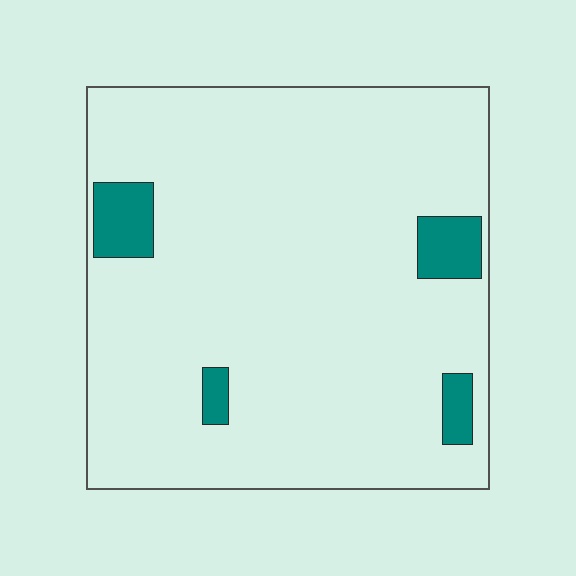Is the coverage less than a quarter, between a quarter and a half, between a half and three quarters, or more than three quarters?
Less than a quarter.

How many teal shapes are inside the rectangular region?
4.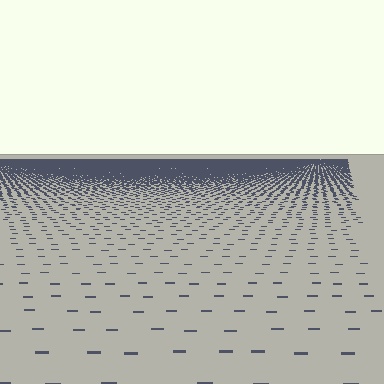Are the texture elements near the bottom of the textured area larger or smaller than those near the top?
Larger. Near the bottom, elements are closer to the viewer and appear at a bigger on-screen size.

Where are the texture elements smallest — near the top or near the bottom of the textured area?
Near the top.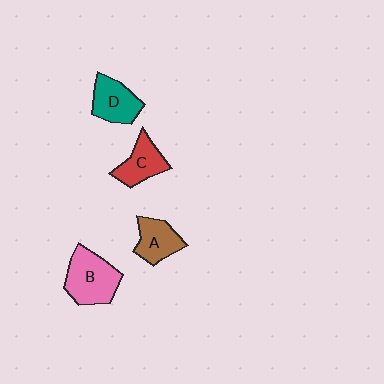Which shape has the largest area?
Shape B (pink).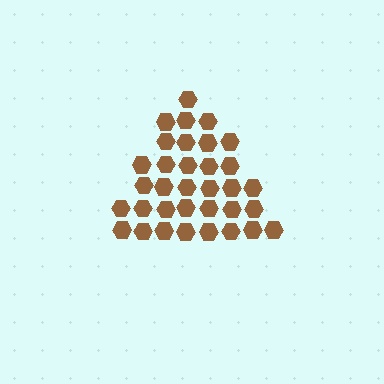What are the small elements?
The small elements are hexagons.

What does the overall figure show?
The overall figure shows a triangle.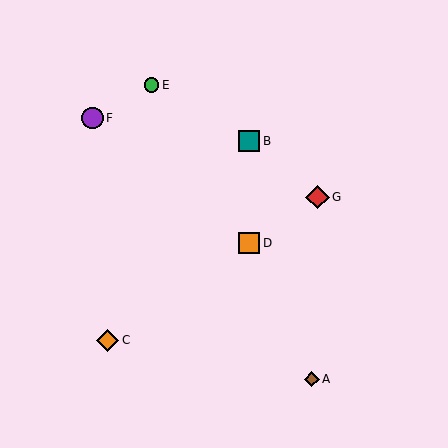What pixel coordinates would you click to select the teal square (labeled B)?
Click at (249, 141) to select the teal square B.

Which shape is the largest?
The red diamond (labeled G) is the largest.